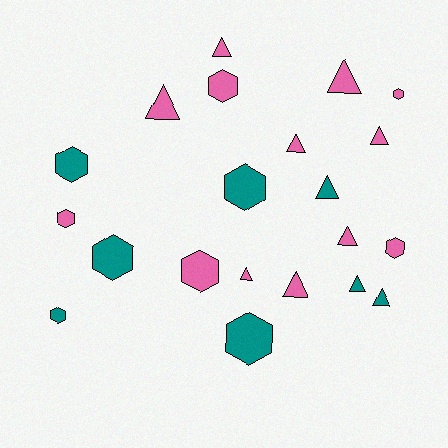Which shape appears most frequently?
Triangle, with 11 objects.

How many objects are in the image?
There are 21 objects.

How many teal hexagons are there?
There are 5 teal hexagons.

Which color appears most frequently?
Pink, with 13 objects.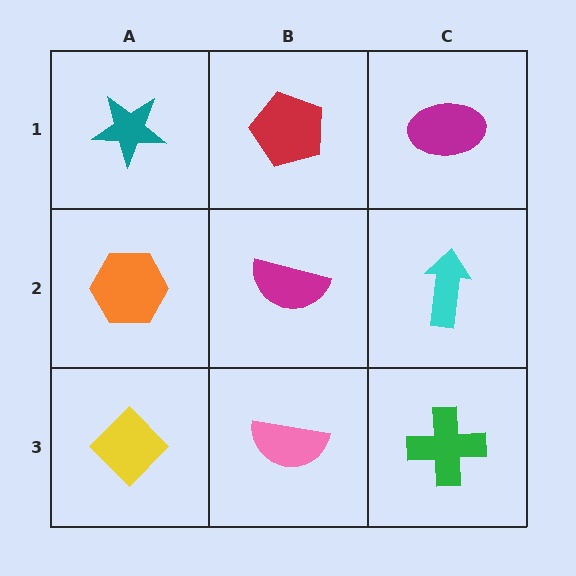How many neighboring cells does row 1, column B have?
3.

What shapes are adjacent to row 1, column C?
A cyan arrow (row 2, column C), a red pentagon (row 1, column B).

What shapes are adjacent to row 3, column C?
A cyan arrow (row 2, column C), a pink semicircle (row 3, column B).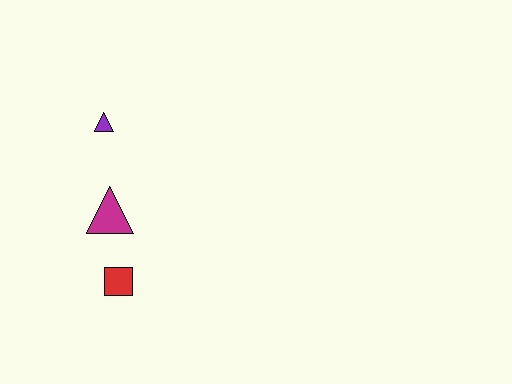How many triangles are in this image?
There are 2 triangles.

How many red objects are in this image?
There is 1 red object.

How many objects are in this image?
There are 3 objects.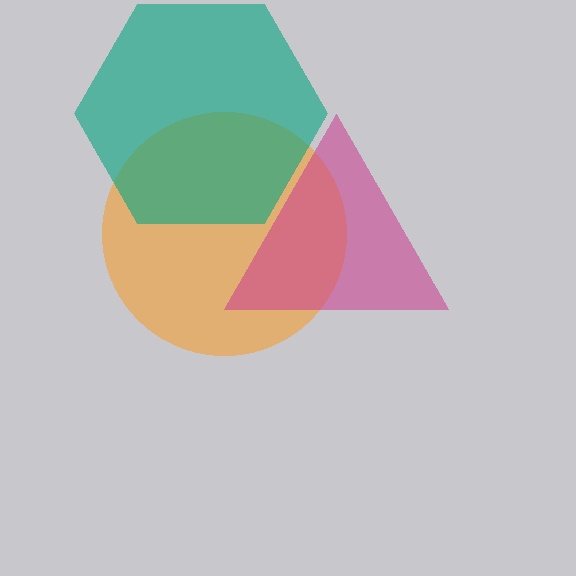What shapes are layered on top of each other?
The layered shapes are: an orange circle, a teal hexagon, a magenta triangle.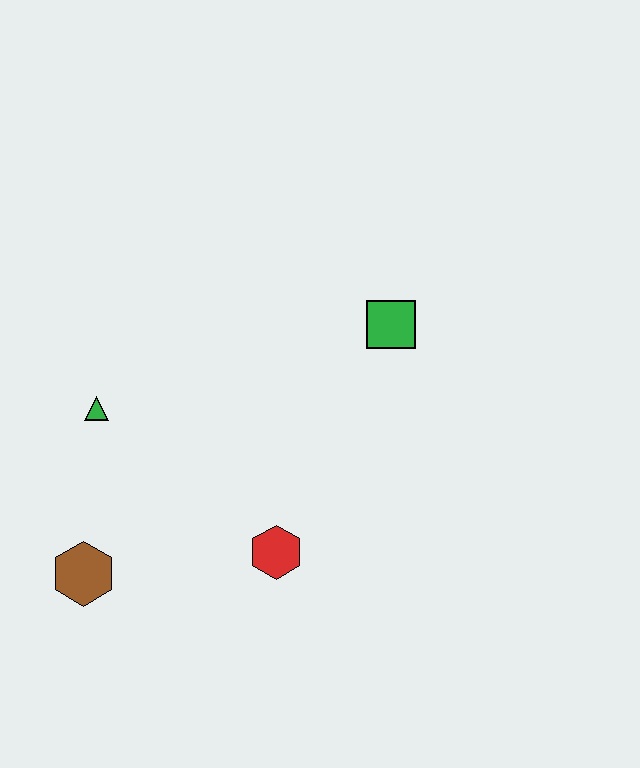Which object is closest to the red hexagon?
The brown hexagon is closest to the red hexagon.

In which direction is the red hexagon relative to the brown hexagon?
The red hexagon is to the right of the brown hexagon.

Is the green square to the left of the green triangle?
No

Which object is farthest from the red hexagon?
The green square is farthest from the red hexagon.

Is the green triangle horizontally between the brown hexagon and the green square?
Yes